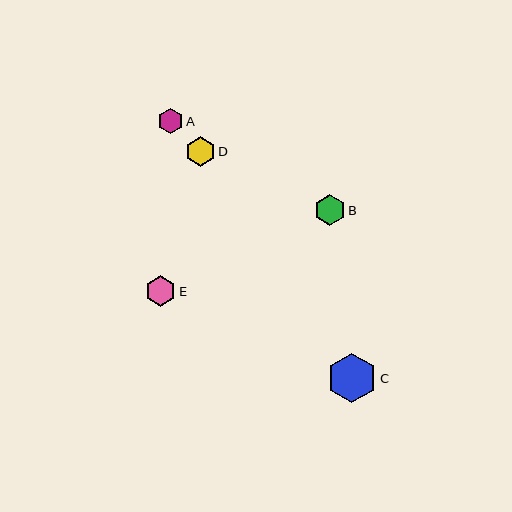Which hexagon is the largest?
Hexagon C is the largest with a size of approximately 50 pixels.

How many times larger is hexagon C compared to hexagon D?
Hexagon C is approximately 1.7 times the size of hexagon D.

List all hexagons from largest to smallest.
From largest to smallest: C, E, B, D, A.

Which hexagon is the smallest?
Hexagon A is the smallest with a size of approximately 25 pixels.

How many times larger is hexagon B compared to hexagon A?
Hexagon B is approximately 1.2 times the size of hexagon A.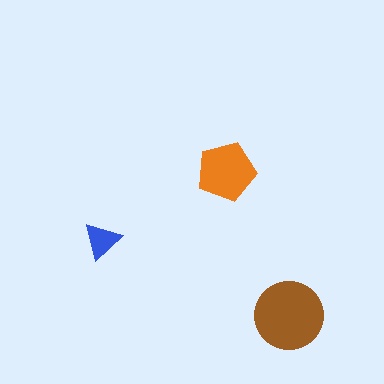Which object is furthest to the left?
The blue triangle is leftmost.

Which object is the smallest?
The blue triangle.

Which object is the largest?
The brown circle.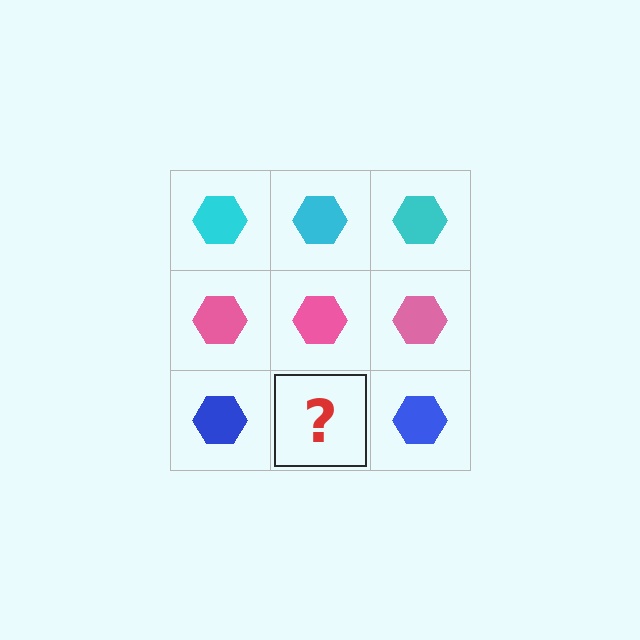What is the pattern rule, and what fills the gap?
The rule is that each row has a consistent color. The gap should be filled with a blue hexagon.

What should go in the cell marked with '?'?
The missing cell should contain a blue hexagon.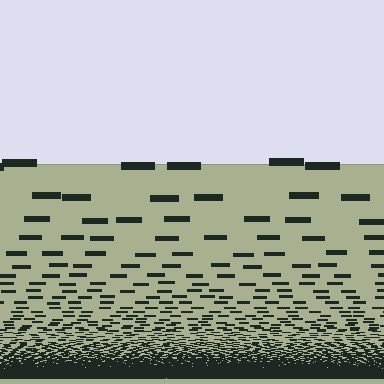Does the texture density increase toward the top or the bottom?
Density increases toward the bottom.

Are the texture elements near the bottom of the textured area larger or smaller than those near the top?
Smaller. The gradient is inverted — elements near the bottom are smaller and denser.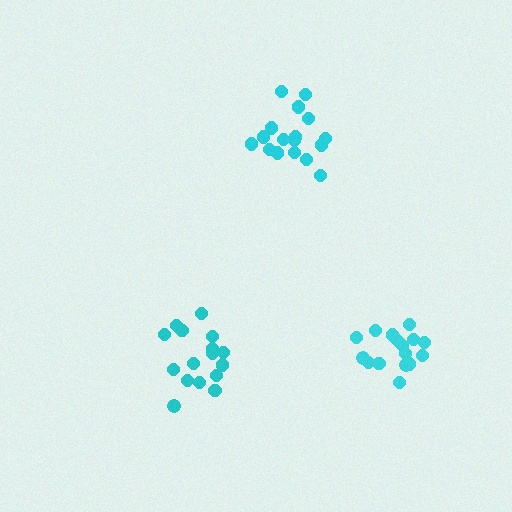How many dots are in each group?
Group 1: 16 dots, Group 2: 17 dots, Group 3: 16 dots (49 total).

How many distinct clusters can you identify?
There are 3 distinct clusters.